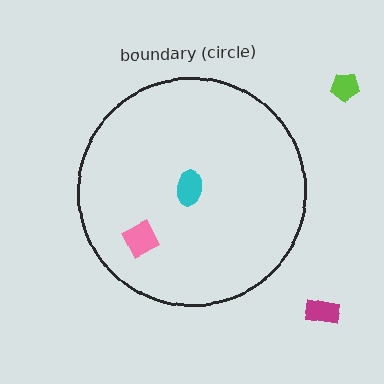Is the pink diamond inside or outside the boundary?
Inside.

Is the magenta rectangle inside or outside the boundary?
Outside.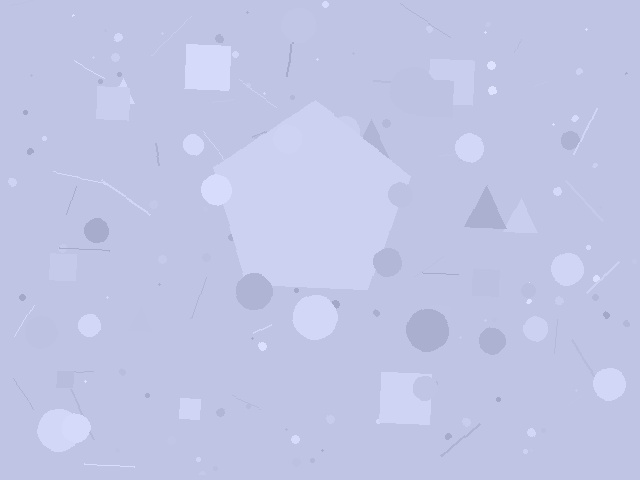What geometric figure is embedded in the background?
A pentagon is embedded in the background.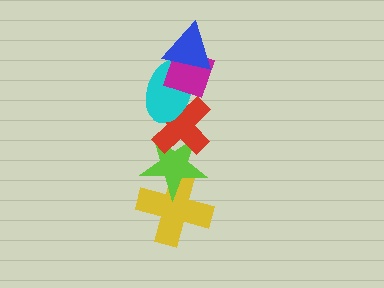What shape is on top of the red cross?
The cyan ellipse is on top of the red cross.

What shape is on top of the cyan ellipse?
The magenta diamond is on top of the cyan ellipse.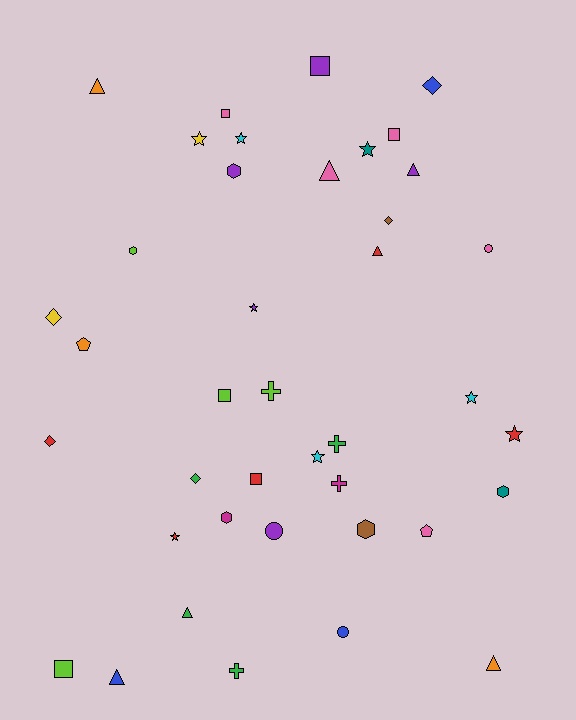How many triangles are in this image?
There are 7 triangles.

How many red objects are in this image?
There are 5 red objects.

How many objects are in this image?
There are 40 objects.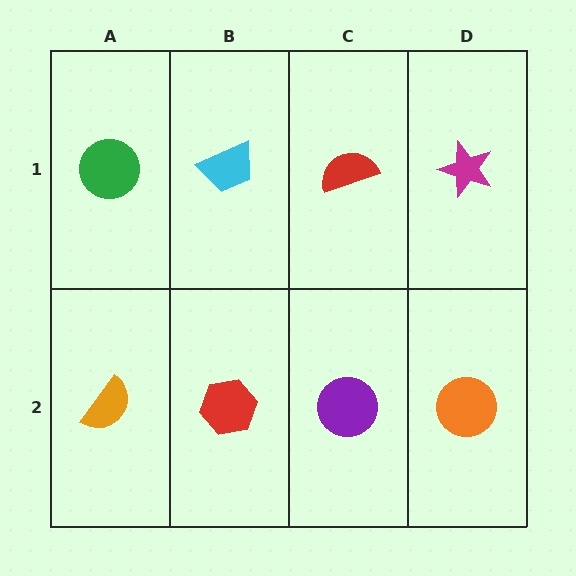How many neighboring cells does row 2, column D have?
2.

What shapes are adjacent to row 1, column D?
An orange circle (row 2, column D), a red semicircle (row 1, column C).